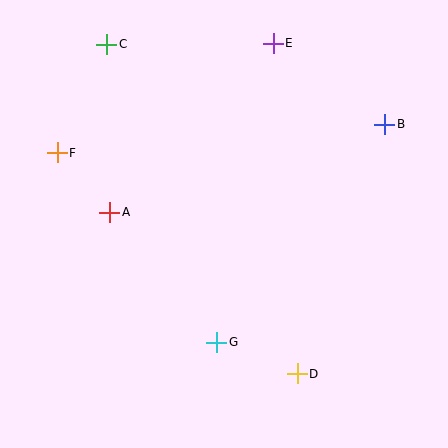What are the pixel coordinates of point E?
Point E is at (273, 43).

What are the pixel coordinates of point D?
Point D is at (297, 374).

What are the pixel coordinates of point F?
Point F is at (57, 153).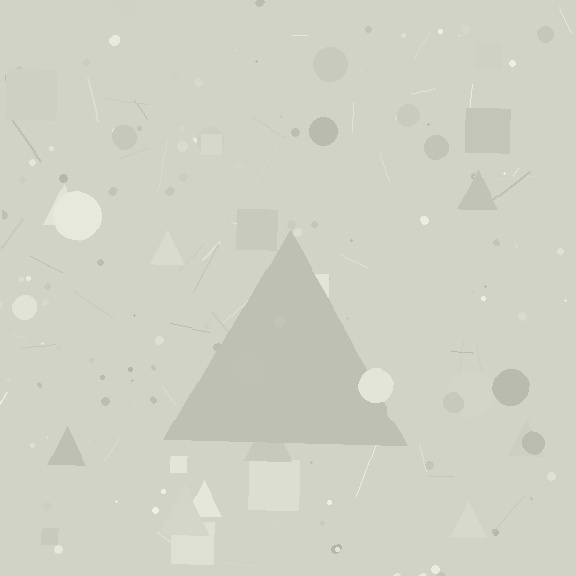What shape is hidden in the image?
A triangle is hidden in the image.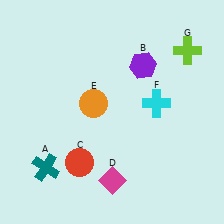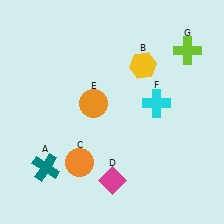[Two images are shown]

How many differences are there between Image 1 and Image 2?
There are 2 differences between the two images.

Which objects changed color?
B changed from purple to yellow. C changed from red to orange.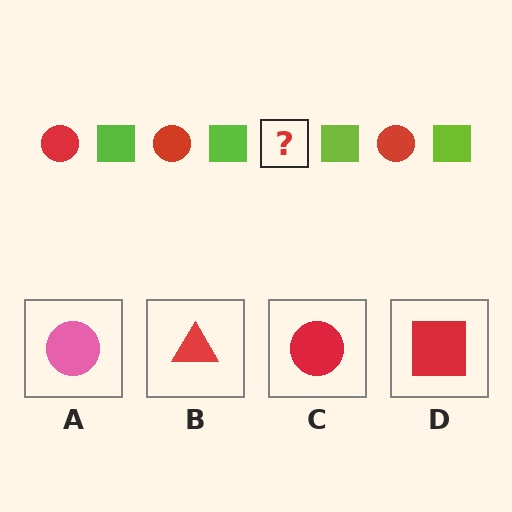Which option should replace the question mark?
Option C.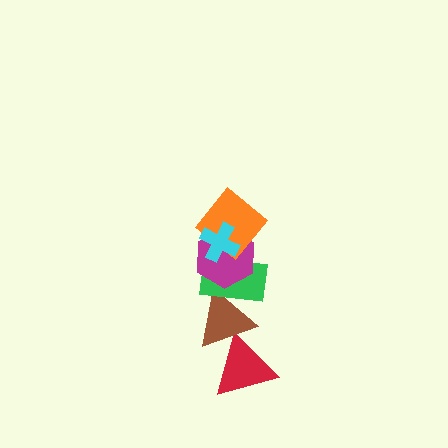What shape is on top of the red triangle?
The brown triangle is on top of the red triangle.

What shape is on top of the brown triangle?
The green rectangle is on top of the brown triangle.